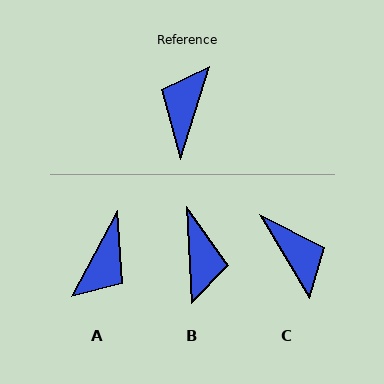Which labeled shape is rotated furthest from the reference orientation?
A, about 169 degrees away.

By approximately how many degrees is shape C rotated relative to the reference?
Approximately 132 degrees clockwise.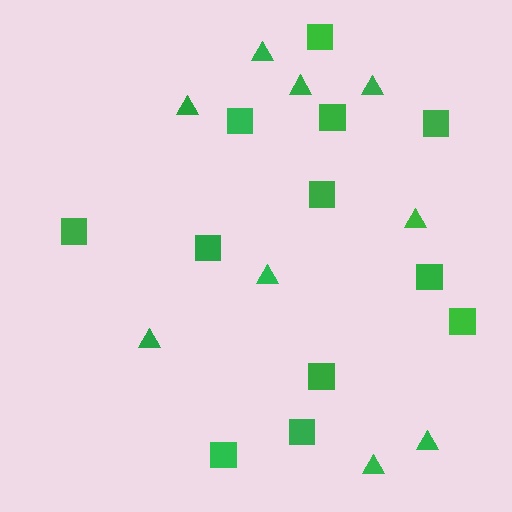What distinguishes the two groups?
There are 2 groups: one group of triangles (9) and one group of squares (12).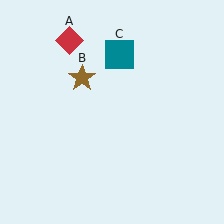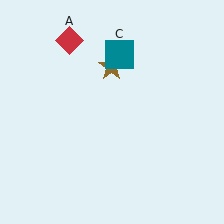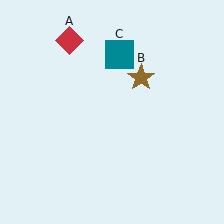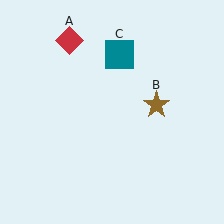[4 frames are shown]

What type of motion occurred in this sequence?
The brown star (object B) rotated clockwise around the center of the scene.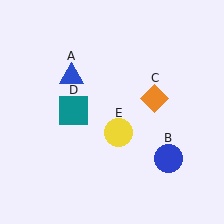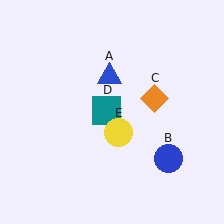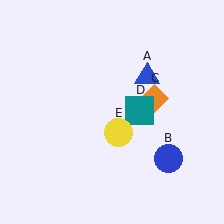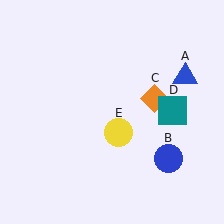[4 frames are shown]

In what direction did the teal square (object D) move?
The teal square (object D) moved right.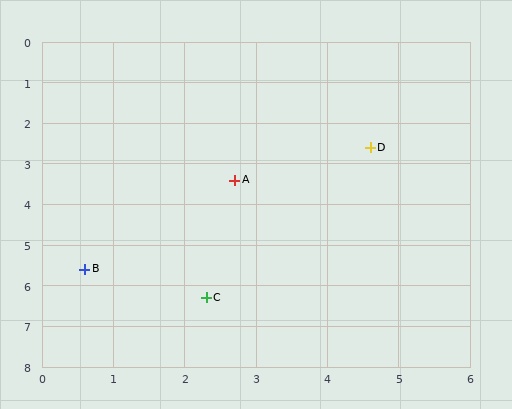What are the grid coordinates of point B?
Point B is at approximately (0.6, 5.6).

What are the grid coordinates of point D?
Point D is at approximately (4.6, 2.6).